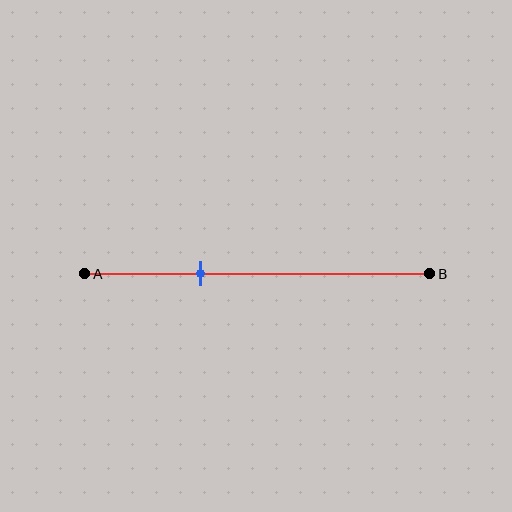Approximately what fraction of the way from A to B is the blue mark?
The blue mark is approximately 35% of the way from A to B.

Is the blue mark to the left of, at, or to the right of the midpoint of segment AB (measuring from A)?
The blue mark is to the left of the midpoint of segment AB.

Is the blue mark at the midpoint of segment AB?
No, the mark is at about 35% from A, not at the 50% midpoint.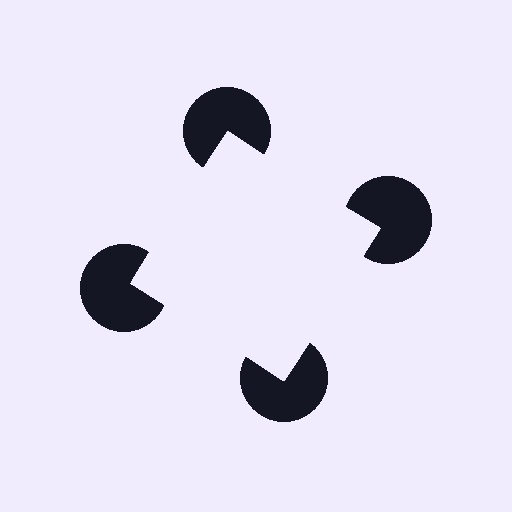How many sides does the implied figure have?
4 sides.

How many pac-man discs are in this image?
There are 4 — one at each vertex of the illusory square.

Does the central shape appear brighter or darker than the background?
It typically appears slightly brighter than the background, even though no actual brightness change is drawn.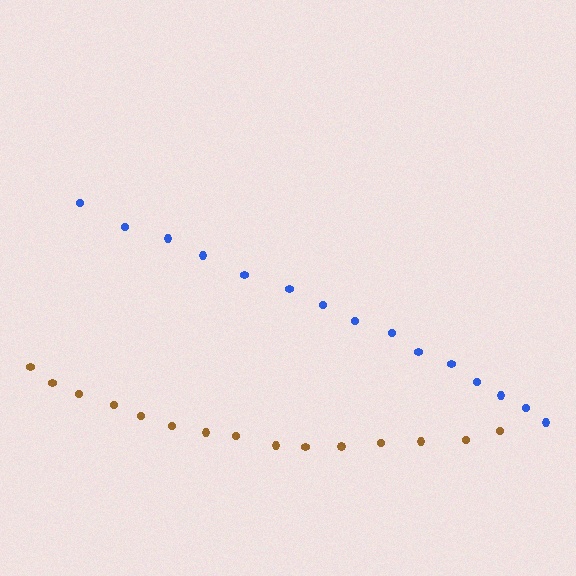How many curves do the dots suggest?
There are 2 distinct paths.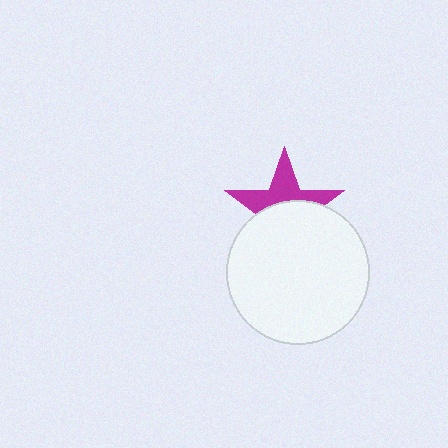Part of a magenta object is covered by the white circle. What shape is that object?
It is a star.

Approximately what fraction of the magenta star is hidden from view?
Roughly 55% of the magenta star is hidden behind the white circle.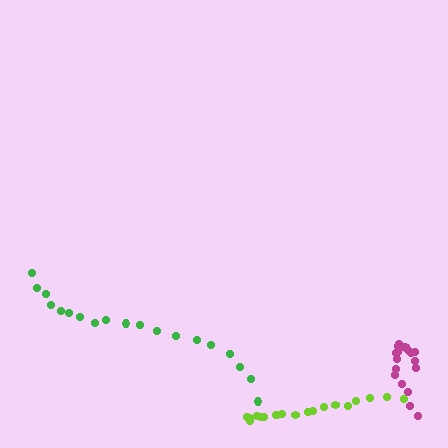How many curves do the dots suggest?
There are 3 distinct paths.